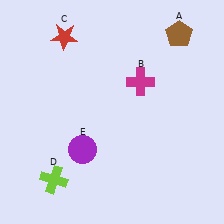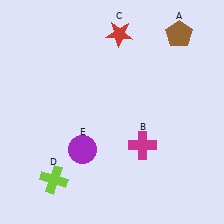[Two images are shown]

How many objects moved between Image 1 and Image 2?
2 objects moved between the two images.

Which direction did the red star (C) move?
The red star (C) moved right.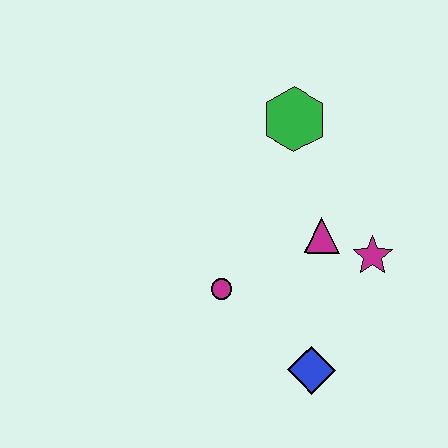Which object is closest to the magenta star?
The magenta triangle is closest to the magenta star.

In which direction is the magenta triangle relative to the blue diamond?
The magenta triangle is above the blue diamond.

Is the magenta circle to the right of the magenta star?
No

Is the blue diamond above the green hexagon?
No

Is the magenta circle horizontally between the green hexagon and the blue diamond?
No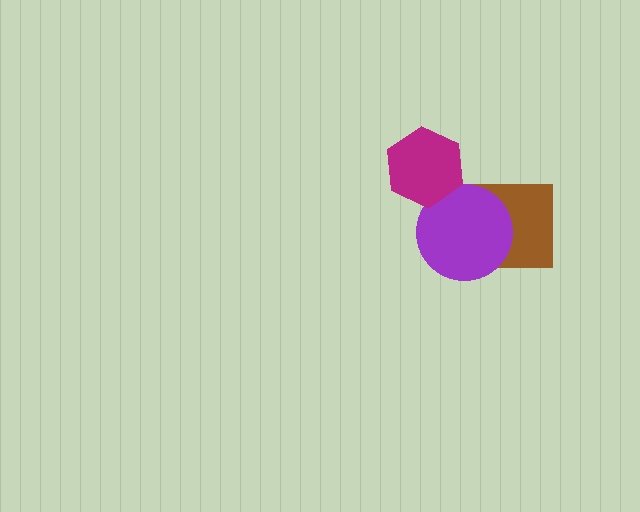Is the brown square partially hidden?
Yes, it is partially covered by another shape.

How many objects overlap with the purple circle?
2 objects overlap with the purple circle.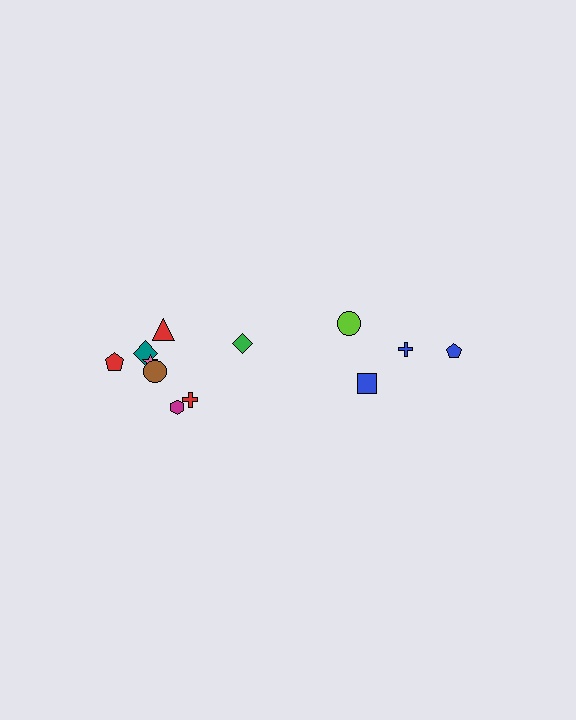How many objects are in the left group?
There are 8 objects.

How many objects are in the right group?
There are 4 objects.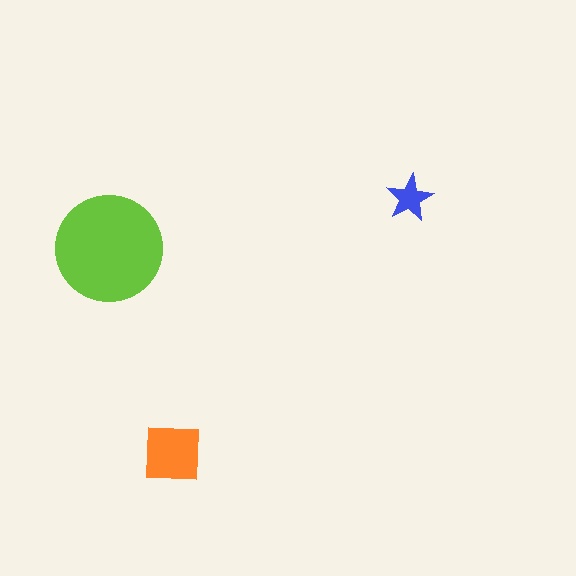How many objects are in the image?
There are 3 objects in the image.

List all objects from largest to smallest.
The lime circle, the orange square, the blue star.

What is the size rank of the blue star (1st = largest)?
3rd.